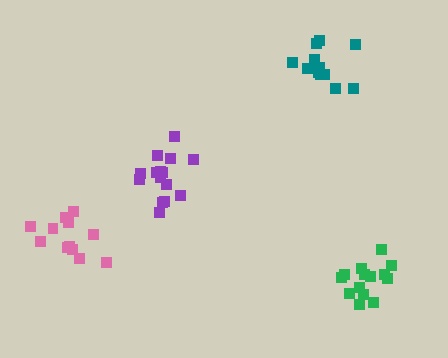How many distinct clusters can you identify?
There are 4 distinct clusters.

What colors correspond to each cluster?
The clusters are colored: pink, teal, purple, green.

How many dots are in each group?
Group 1: 12 dots, Group 2: 13 dots, Group 3: 15 dots, Group 4: 14 dots (54 total).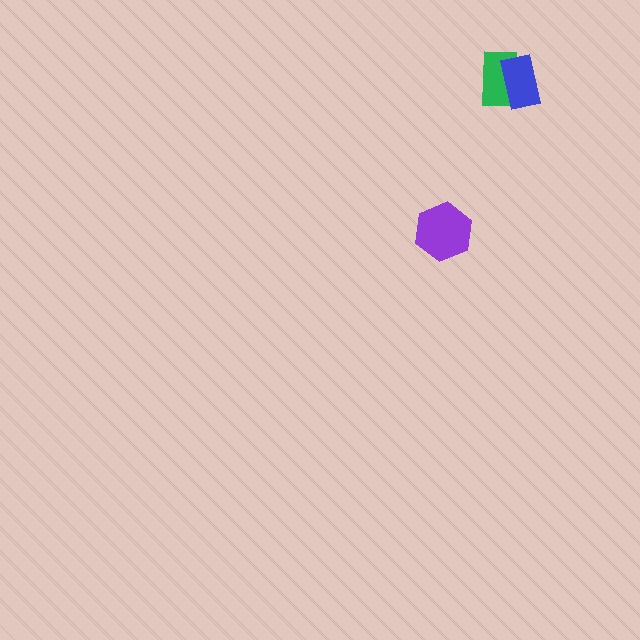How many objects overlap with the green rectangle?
1 object overlaps with the green rectangle.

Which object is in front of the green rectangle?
The blue rectangle is in front of the green rectangle.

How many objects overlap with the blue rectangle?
1 object overlaps with the blue rectangle.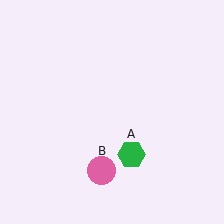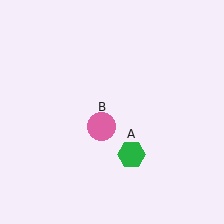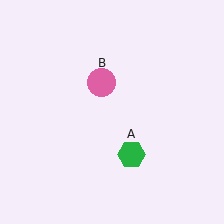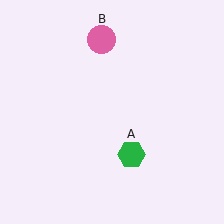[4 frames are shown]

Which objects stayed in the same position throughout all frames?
Green hexagon (object A) remained stationary.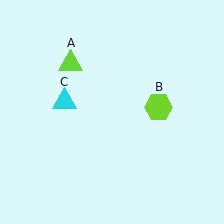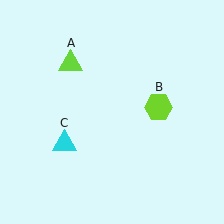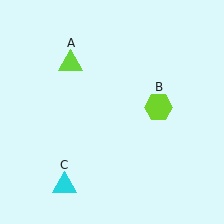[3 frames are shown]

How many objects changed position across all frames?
1 object changed position: cyan triangle (object C).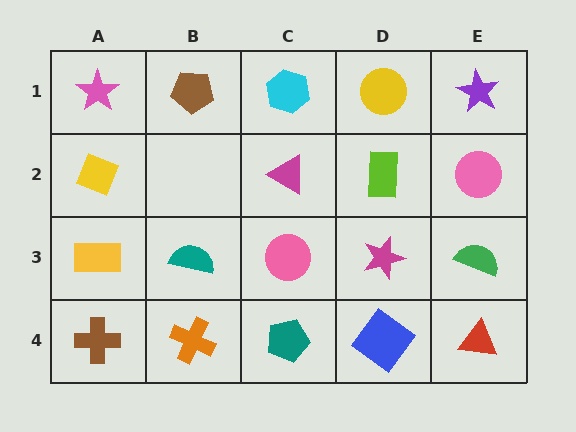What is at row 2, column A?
A yellow diamond.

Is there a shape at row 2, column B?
No, that cell is empty.